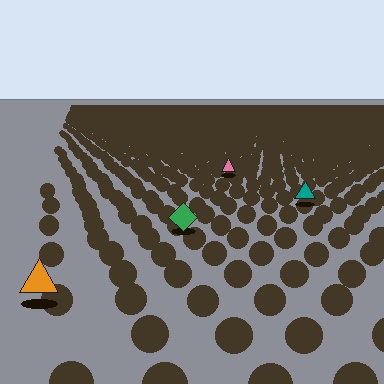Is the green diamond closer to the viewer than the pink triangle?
Yes. The green diamond is closer — you can tell from the texture gradient: the ground texture is coarser near it.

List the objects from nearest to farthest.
From nearest to farthest: the orange triangle, the green diamond, the teal triangle, the pink triangle.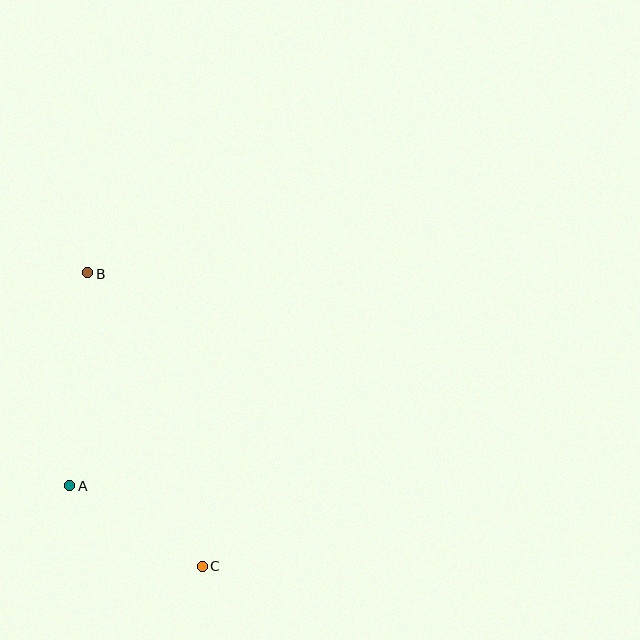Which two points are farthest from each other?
Points B and C are farthest from each other.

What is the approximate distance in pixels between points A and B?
The distance between A and B is approximately 213 pixels.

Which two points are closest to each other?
Points A and C are closest to each other.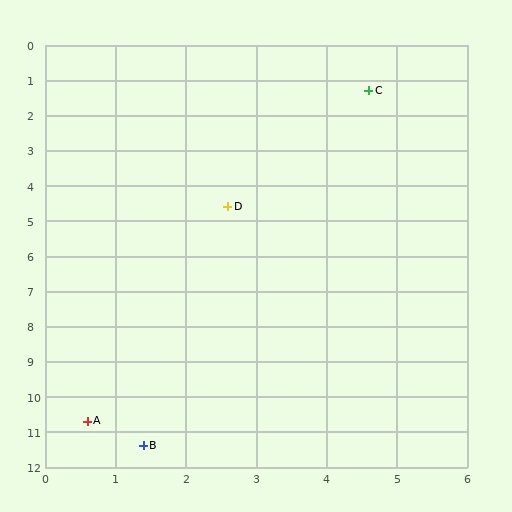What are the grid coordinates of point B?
Point B is at approximately (1.4, 11.4).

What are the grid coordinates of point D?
Point D is at approximately (2.6, 4.6).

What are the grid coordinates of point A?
Point A is at approximately (0.6, 10.7).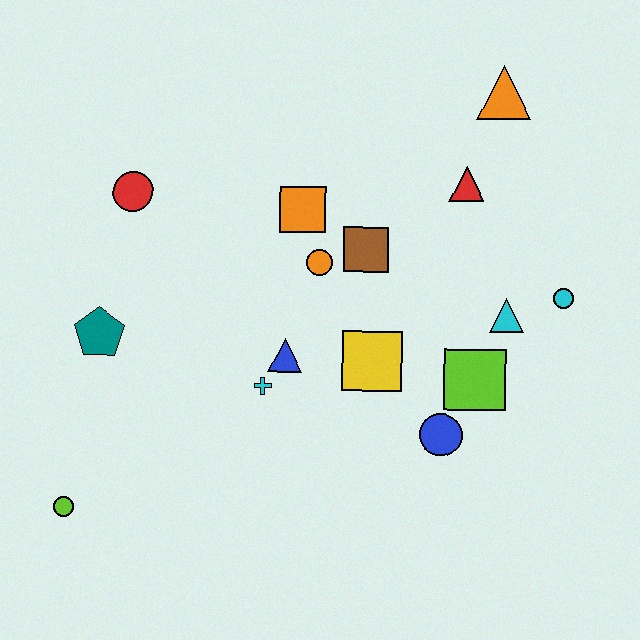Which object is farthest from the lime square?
The lime circle is farthest from the lime square.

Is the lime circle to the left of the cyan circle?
Yes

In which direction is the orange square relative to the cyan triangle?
The orange square is to the left of the cyan triangle.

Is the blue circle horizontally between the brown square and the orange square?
No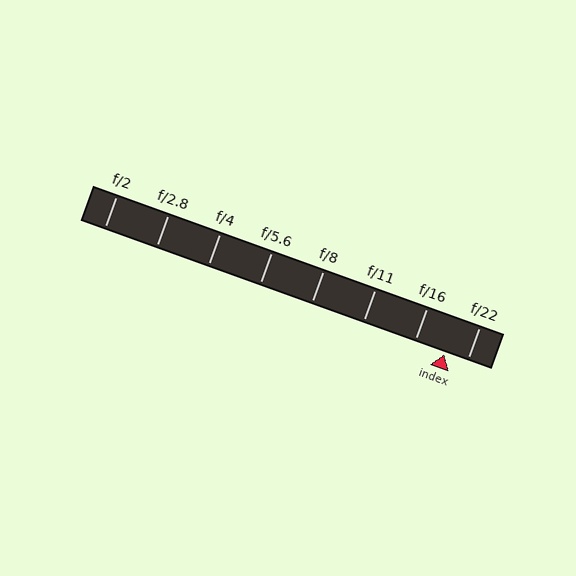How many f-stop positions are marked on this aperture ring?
There are 8 f-stop positions marked.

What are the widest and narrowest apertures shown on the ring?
The widest aperture shown is f/2 and the narrowest is f/22.